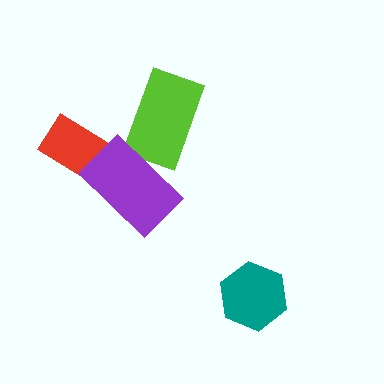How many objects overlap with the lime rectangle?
1 object overlaps with the lime rectangle.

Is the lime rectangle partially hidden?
Yes, it is partially covered by another shape.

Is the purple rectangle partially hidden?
No, no other shape covers it.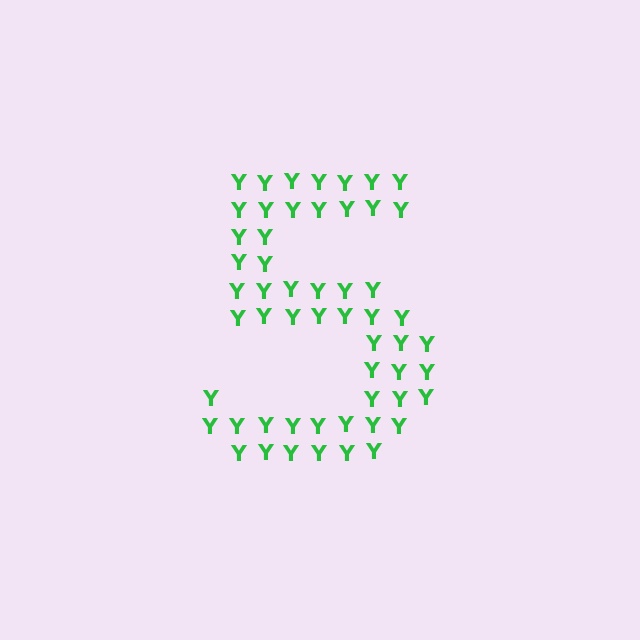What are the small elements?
The small elements are letter Y's.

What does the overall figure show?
The overall figure shows the digit 5.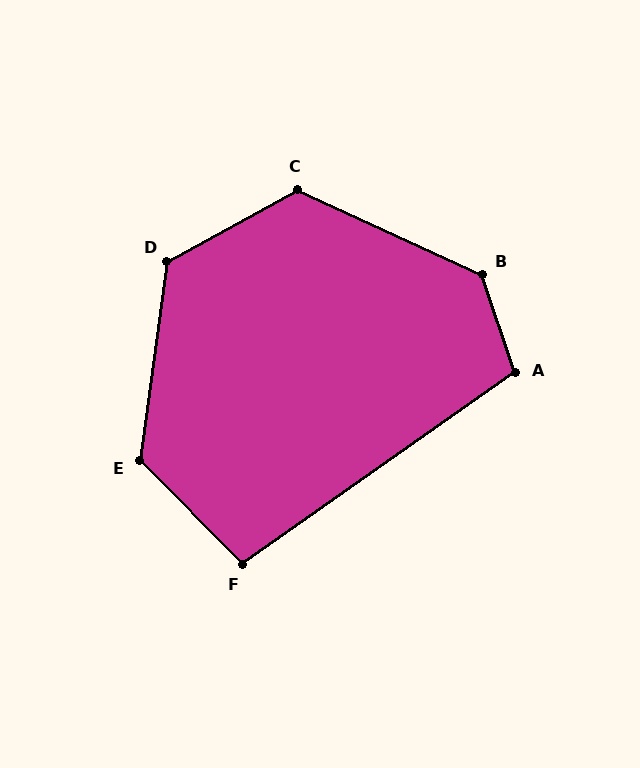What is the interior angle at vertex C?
Approximately 126 degrees (obtuse).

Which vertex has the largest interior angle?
B, at approximately 133 degrees.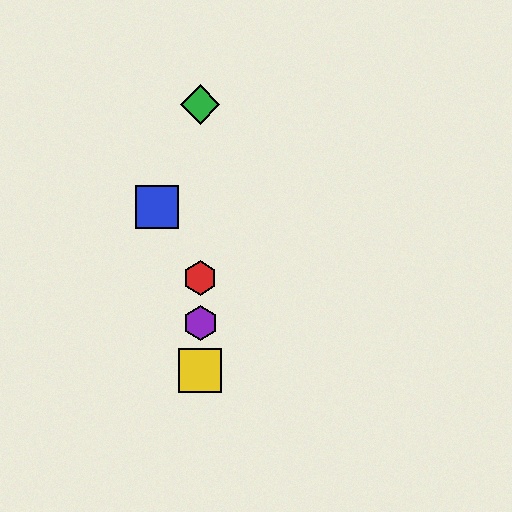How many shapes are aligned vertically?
4 shapes (the red hexagon, the green diamond, the yellow square, the purple hexagon) are aligned vertically.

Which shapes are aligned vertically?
The red hexagon, the green diamond, the yellow square, the purple hexagon are aligned vertically.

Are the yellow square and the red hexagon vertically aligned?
Yes, both are at x≈200.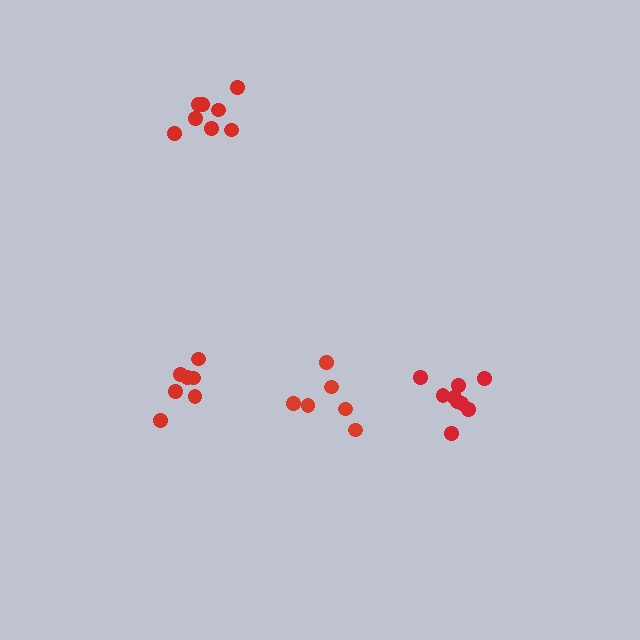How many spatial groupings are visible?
There are 4 spatial groupings.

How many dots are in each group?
Group 1: 8 dots, Group 2: 7 dots, Group 3: 9 dots, Group 4: 6 dots (30 total).